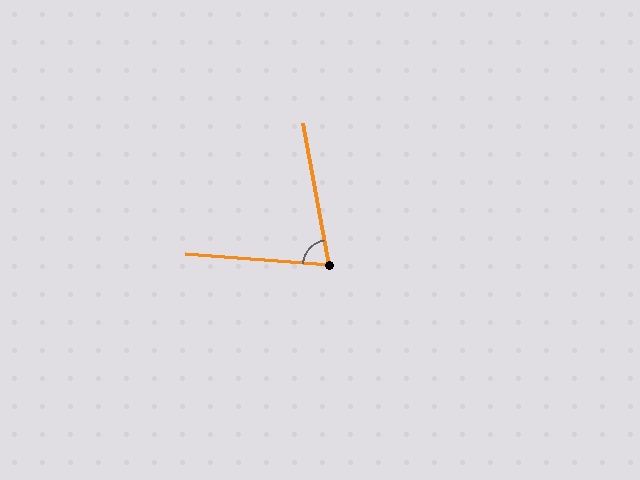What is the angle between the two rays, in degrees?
Approximately 75 degrees.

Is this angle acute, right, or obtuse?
It is acute.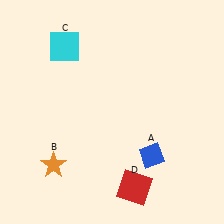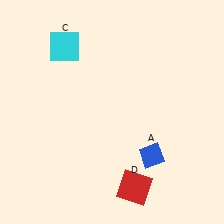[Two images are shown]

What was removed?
The orange star (B) was removed in Image 2.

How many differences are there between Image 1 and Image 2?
There is 1 difference between the two images.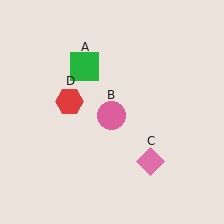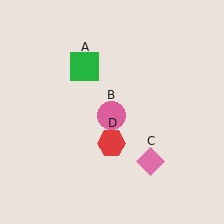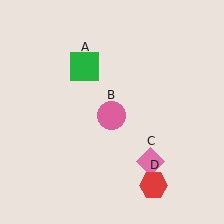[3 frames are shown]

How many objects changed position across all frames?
1 object changed position: red hexagon (object D).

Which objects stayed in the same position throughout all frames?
Green square (object A) and pink circle (object B) and pink diamond (object C) remained stationary.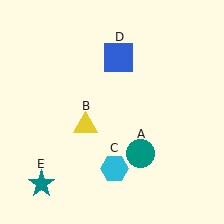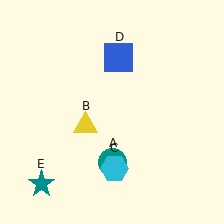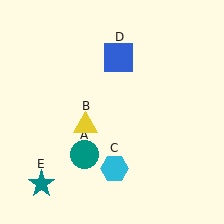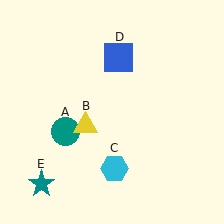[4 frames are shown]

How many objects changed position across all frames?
1 object changed position: teal circle (object A).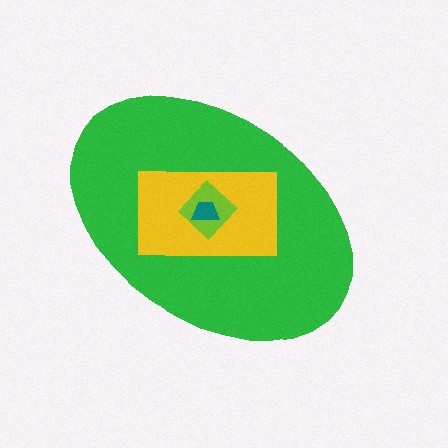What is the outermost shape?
The green ellipse.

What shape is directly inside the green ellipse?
The yellow rectangle.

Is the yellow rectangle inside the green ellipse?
Yes.